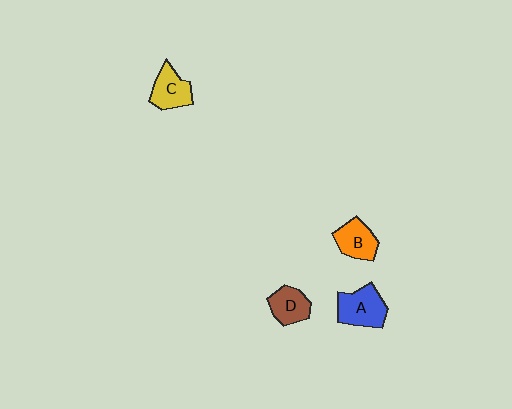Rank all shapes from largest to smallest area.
From largest to smallest: A (blue), B (orange), C (yellow), D (brown).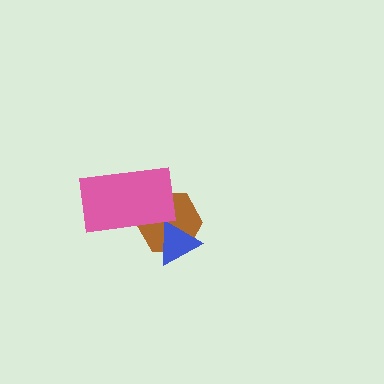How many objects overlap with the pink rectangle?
1 object overlaps with the pink rectangle.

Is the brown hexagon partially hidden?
Yes, it is partially covered by another shape.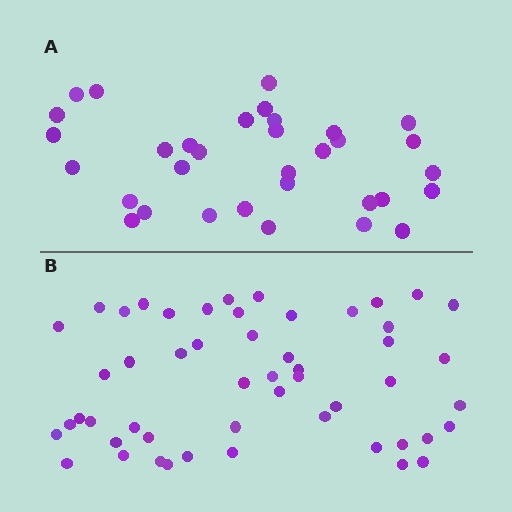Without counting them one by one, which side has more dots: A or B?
Region B (the bottom region) has more dots.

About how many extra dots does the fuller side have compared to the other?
Region B has approximately 20 more dots than region A.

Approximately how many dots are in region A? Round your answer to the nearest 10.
About 30 dots. (The exact count is 33, which rounds to 30.)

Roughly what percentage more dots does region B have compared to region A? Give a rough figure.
About 60% more.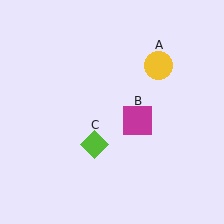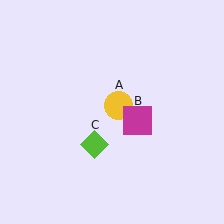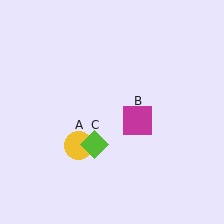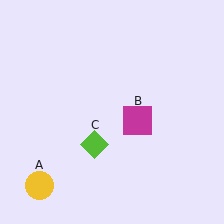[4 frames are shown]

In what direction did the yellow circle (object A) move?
The yellow circle (object A) moved down and to the left.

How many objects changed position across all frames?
1 object changed position: yellow circle (object A).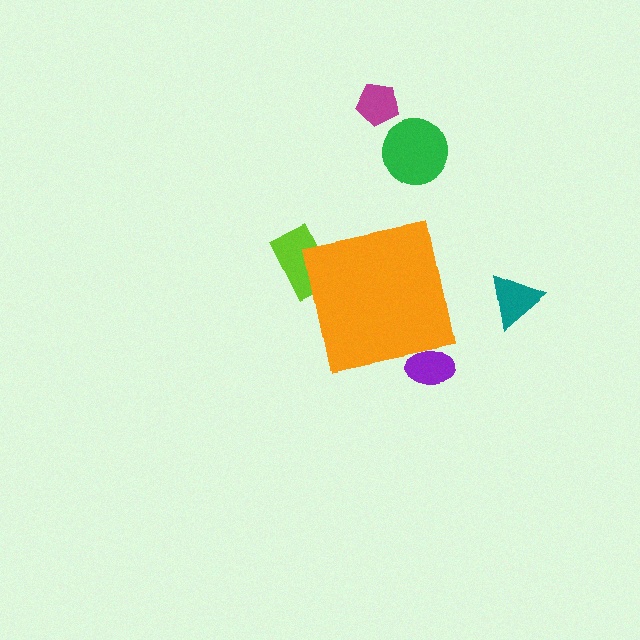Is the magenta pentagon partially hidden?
No, the magenta pentagon is fully visible.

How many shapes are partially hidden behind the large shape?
2 shapes are partially hidden.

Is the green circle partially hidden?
No, the green circle is fully visible.